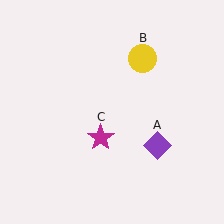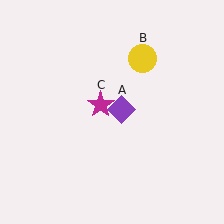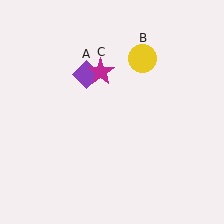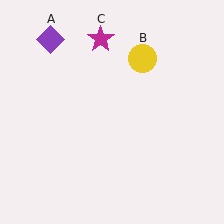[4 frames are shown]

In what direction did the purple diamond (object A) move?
The purple diamond (object A) moved up and to the left.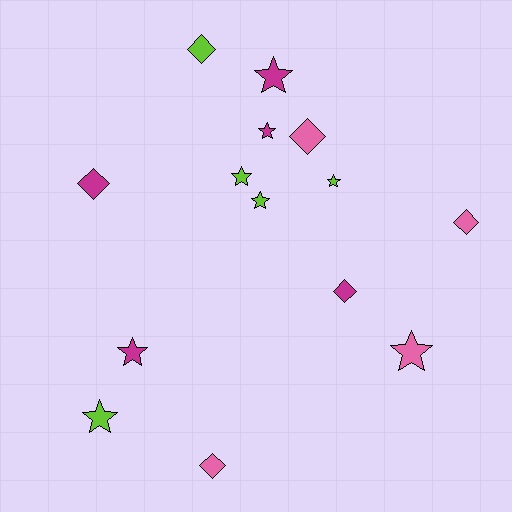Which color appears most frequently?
Lime, with 5 objects.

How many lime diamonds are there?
There is 1 lime diamond.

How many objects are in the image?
There are 14 objects.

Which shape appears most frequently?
Star, with 8 objects.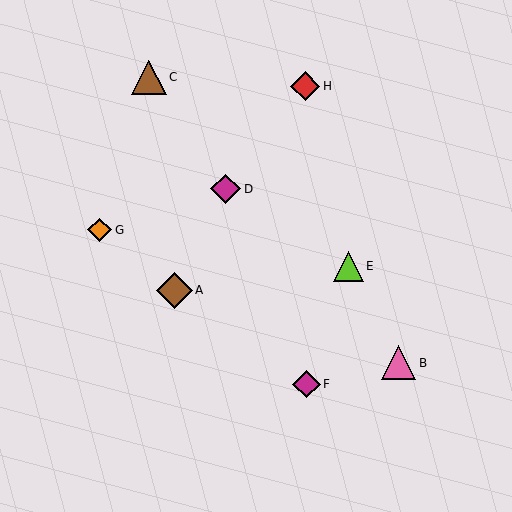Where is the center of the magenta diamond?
The center of the magenta diamond is at (307, 384).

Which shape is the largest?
The brown diamond (labeled A) is the largest.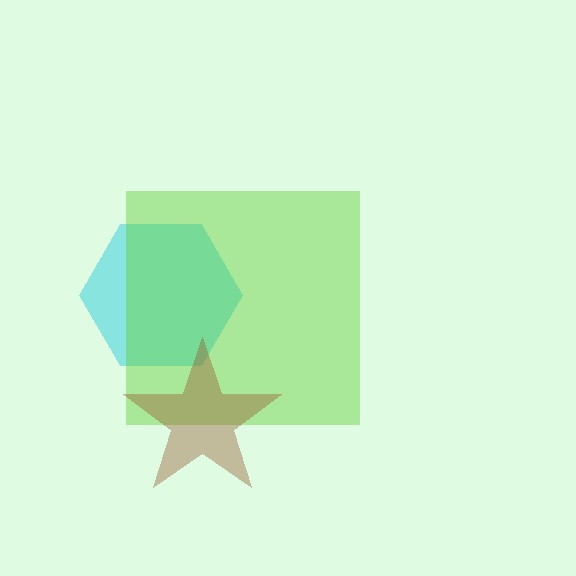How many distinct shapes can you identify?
There are 3 distinct shapes: a cyan hexagon, a lime square, a brown star.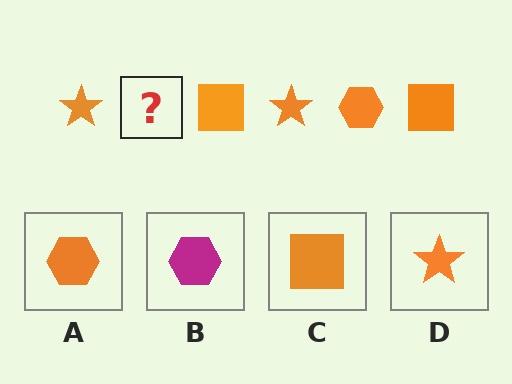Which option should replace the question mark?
Option A.